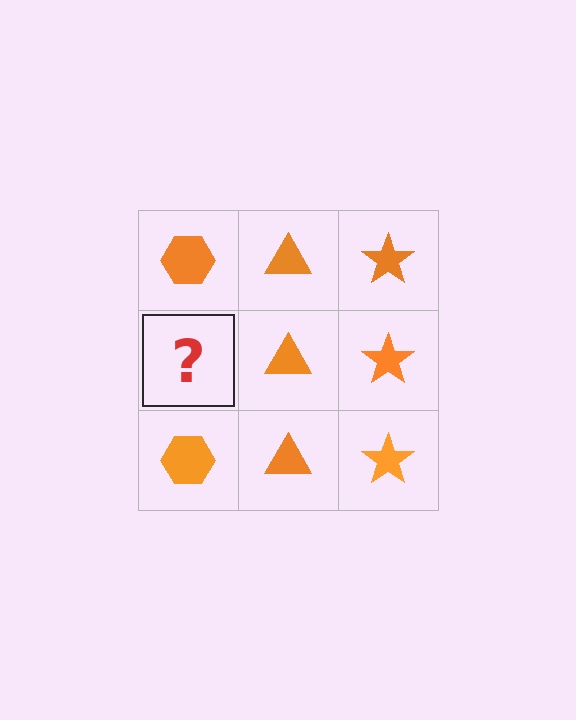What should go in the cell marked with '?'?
The missing cell should contain an orange hexagon.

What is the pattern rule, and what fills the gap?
The rule is that each column has a consistent shape. The gap should be filled with an orange hexagon.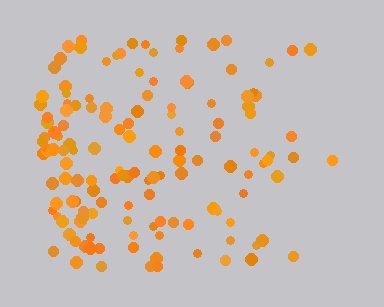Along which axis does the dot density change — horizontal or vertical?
Horizontal.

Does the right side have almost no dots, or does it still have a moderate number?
Still a moderate number, just noticeably fewer than the left.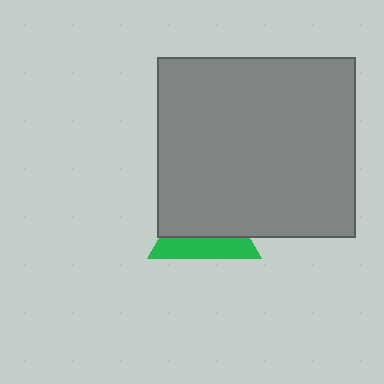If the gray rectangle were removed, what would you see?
You would see the complete green triangle.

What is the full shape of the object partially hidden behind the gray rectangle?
The partially hidden object is a green triangle.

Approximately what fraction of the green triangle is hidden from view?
Roughly 61% of the green triangle is hidden behind the gray rectangle.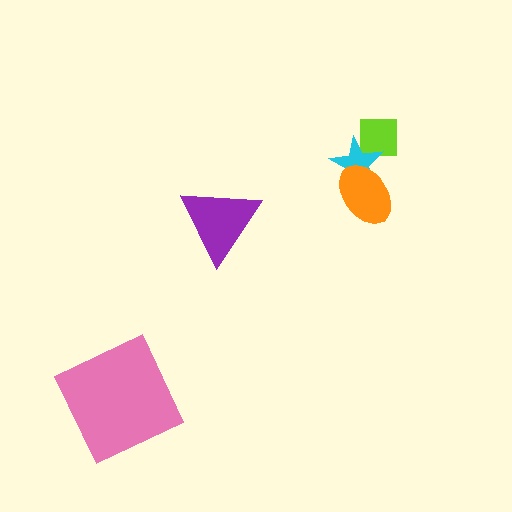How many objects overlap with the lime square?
1 object overlaps with the lime square.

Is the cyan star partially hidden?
Yes, it is partially covered by another shape.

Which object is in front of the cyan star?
The orange ellipse is in front of the cyan star.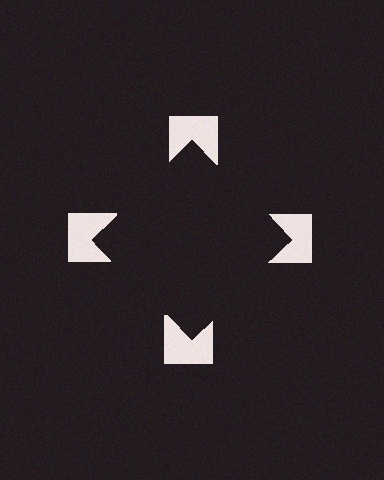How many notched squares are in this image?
There are 4 — one at each vertex of the illusory square.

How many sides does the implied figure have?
4 sides.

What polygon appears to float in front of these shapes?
An illusory square — its edges are inferred from the aligned wedge cuts in the notched squares, not physically drawn.